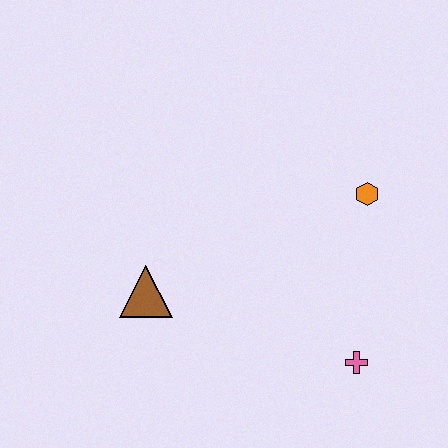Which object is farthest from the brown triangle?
The orange hexagon is farthest from the brown triangle.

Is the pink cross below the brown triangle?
Yes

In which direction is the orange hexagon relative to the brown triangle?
The orange hexagon is to the right of the brown triangle.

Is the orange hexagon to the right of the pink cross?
Yes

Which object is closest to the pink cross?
The orange hexagon is closest to the pink cross.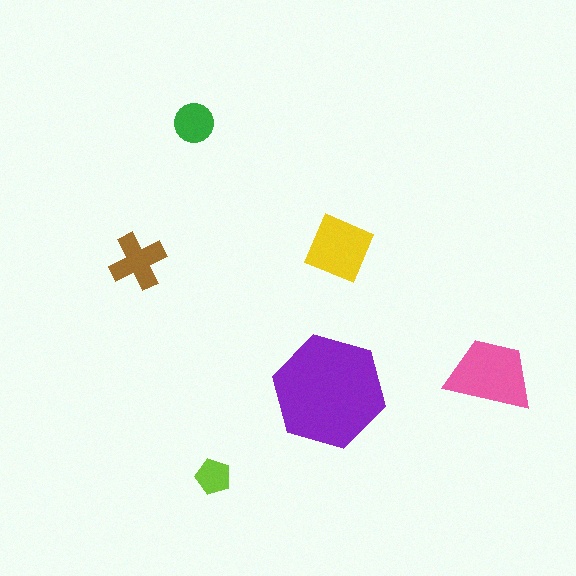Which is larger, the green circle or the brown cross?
The brown cross.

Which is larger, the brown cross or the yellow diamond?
The yellow diamond.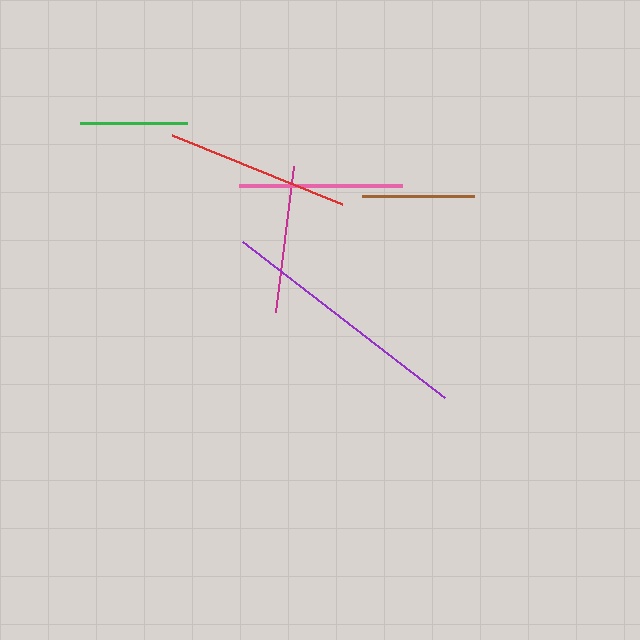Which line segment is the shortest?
The green line is the shortest at approximately 106 pixels.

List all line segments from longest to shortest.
From longest to shortest: purple, red, pink, magenta, brown, green.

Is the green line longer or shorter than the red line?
The red line is longer than the green line.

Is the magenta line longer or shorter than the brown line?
The magenta line is longer than the brown line.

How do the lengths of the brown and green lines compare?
The brown and green lines are approximately the same length.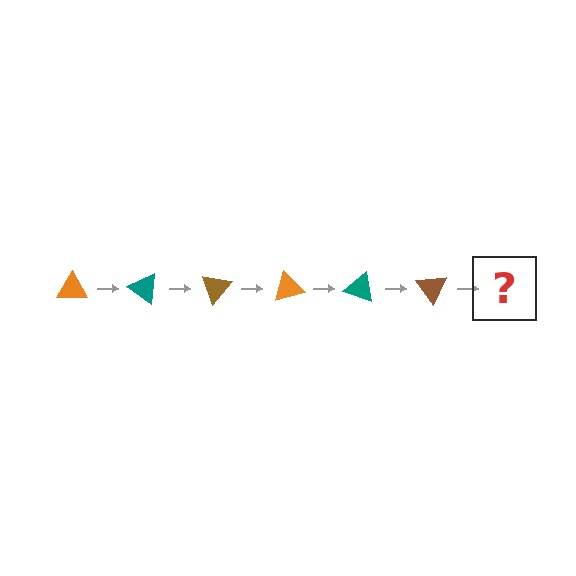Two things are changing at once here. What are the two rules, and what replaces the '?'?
The two rules are that it rotates 35 degrees each step and the color cycles through orange, teal, and brown. The '?' should be an orange triangle, rotated 210 degrees from the start.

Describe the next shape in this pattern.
It should be an orange triangle, rotated 210 degrees from the start.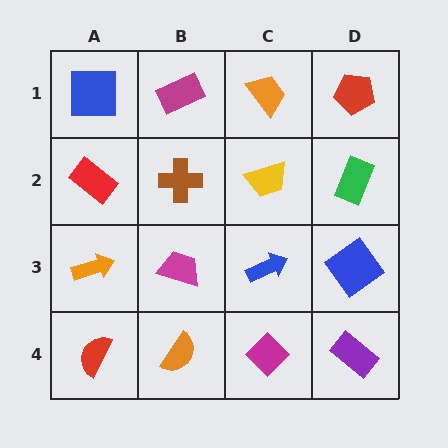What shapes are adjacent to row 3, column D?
A green rectangle (row 2, column D), a purple rectangle (row 4, column D), a blue arrow (row 3, column C).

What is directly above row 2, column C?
An orange trapezoid.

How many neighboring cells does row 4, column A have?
2.